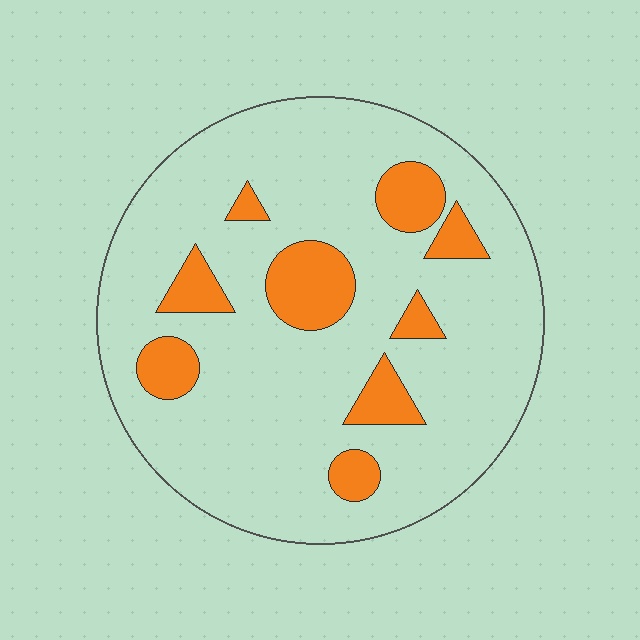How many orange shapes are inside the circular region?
9.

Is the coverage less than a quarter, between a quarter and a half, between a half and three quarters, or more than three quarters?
Less than a quarter.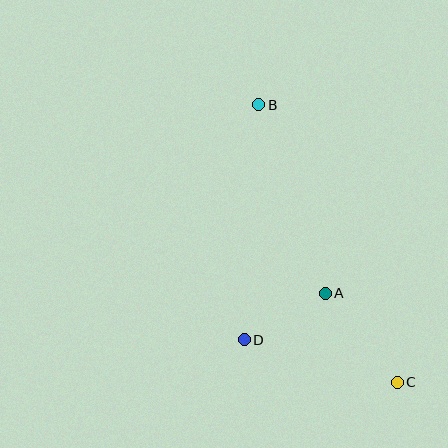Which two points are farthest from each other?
Points B and C are farthest from each other.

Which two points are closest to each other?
Points A and D are closest to each other.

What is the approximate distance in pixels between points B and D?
The distance between B and D is approximately 236 pixels.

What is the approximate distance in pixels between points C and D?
The distance between C and D is approximately 159 pixels.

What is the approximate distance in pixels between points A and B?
The distance between A and B is approximately 200 pixels.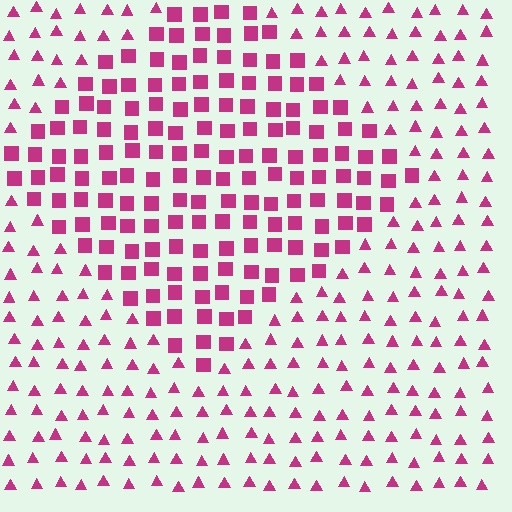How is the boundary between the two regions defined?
The boundary is defined by a change in element shape: squares inside vs. triangles outside. All elements share the same color and spacing.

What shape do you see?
I see a diamond.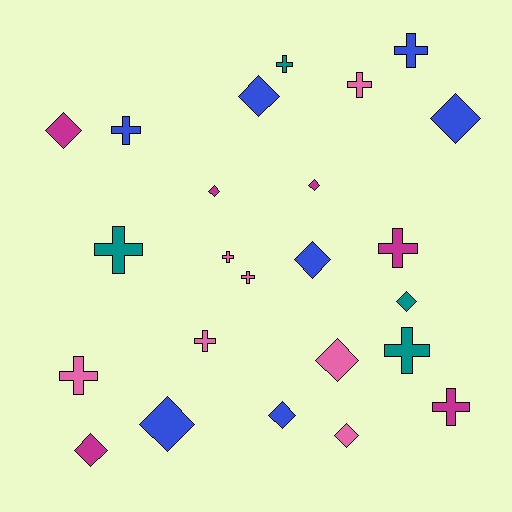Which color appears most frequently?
Pink, with 7 objects.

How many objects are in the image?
There are 24 objects.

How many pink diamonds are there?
There are 2 pink diamonds.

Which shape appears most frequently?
Diamond, with 12 objects.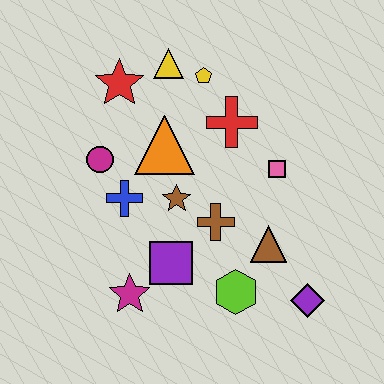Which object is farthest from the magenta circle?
The purple diamond is farthest from the magenta circle.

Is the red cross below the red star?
Yes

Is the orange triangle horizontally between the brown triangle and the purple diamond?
No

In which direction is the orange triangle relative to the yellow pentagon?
The orange triangle is below the yellow pentagon.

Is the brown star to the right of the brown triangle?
No